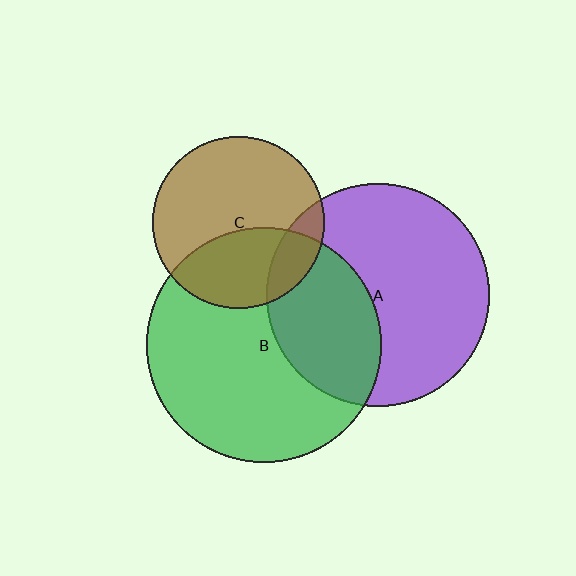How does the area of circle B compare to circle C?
Approximately 1.9 times.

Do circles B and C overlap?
Yes.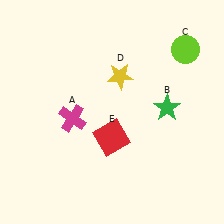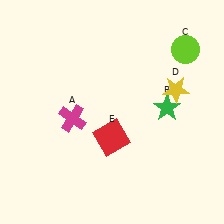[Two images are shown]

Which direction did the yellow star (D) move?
The yellow star (D) moved right.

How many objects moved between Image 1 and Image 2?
1 object moved between the two images.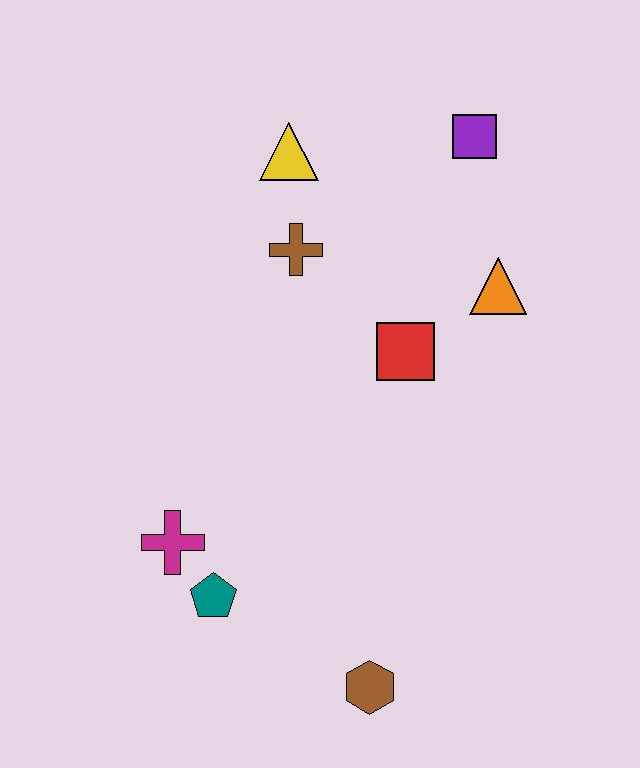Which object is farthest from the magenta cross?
The purple square is farthest from the magenta cross.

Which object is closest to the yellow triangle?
The brown cross is closest to the yellow triangle.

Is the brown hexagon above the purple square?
No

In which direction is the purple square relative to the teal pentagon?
The purple square is above the teal pentagon.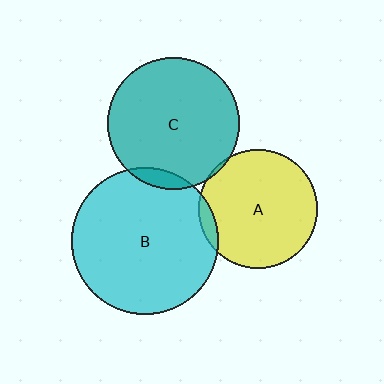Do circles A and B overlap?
Yes.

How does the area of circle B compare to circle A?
Approximately 1.6 times.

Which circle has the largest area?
Circle B (cyan).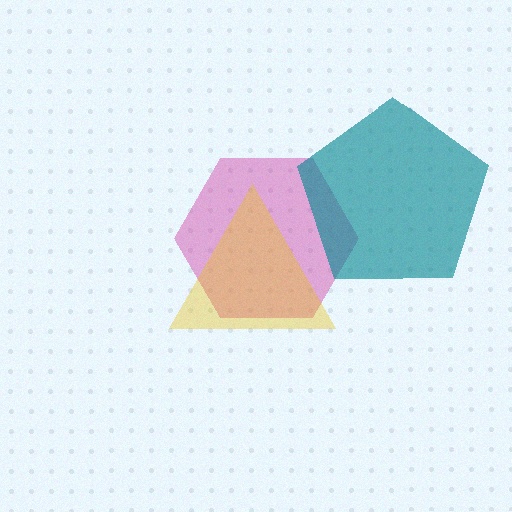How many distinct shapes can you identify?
There are 3 distinct shapes: a magenta hexagon, a teal pentagon, a yellow triangle.